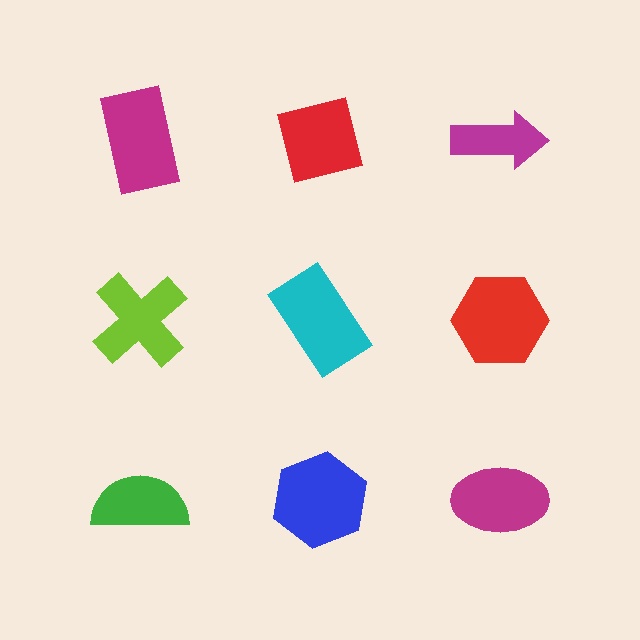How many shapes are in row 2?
3 shapes.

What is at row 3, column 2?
A blue hexagon.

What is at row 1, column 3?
A magenta arrow.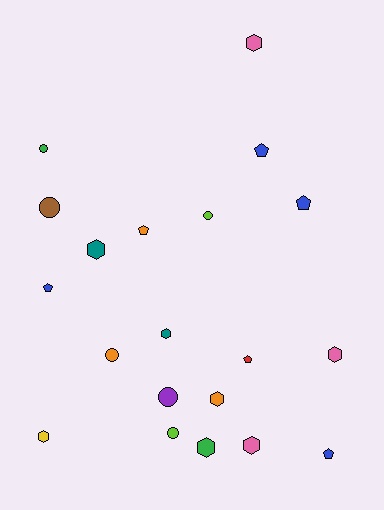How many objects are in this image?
There are 20 objects.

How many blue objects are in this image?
There are 4 blue objects.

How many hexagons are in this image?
There are 8 hexagons.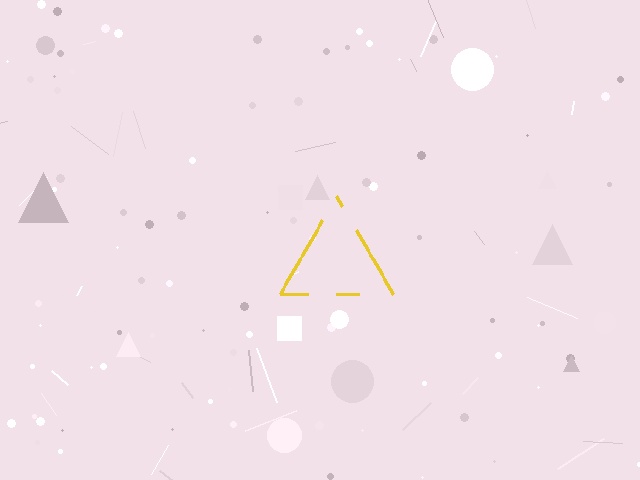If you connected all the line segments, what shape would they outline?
They would outline a triangle.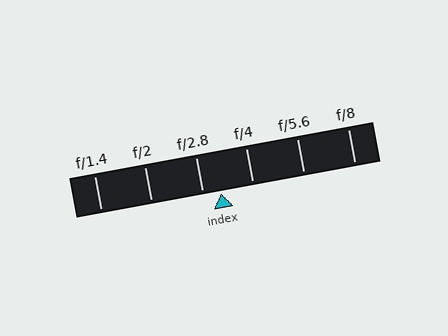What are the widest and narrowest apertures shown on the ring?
The widest aperture shown is f/1.4 and the narrowest is f/8.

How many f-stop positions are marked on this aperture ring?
There are 6 f-stop positions marked.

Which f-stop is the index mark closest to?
The index mark is closest to f/2.8.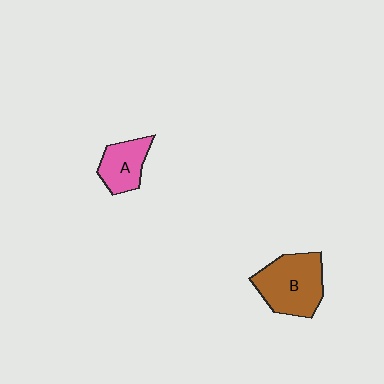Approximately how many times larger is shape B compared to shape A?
Approximately 1.7 times.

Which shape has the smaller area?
Shape A (pink).